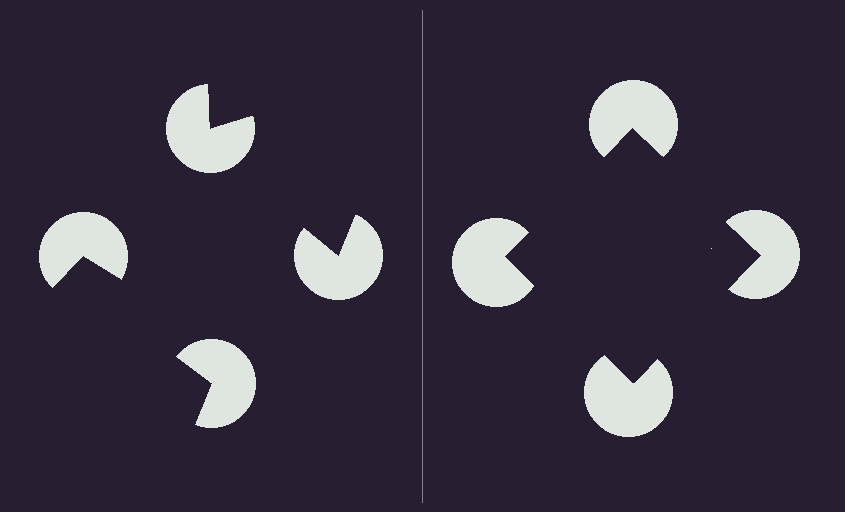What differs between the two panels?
The pac-man discs are positioned identically on both sides; only the wedge orientations differ. On the right they align to a square; on the left they are misaligned.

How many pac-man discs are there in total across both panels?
8 — 4 on each side.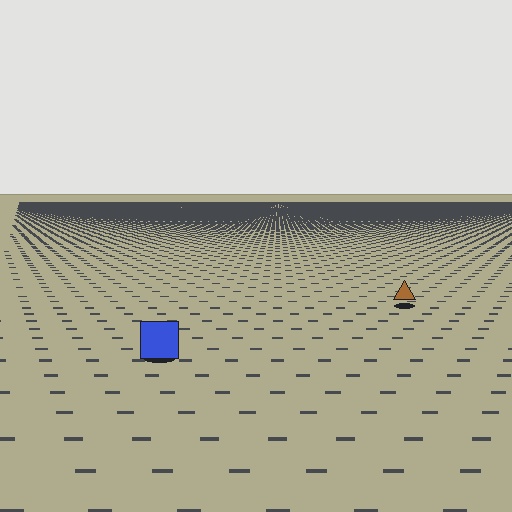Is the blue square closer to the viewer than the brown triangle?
Yes. The blue square is closer — you can tell from the texture gradient: the ground texture is coarser near it.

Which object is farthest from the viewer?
The brown triangle is farthest from the viewer. It appears smaller and the ground texture around it is denser.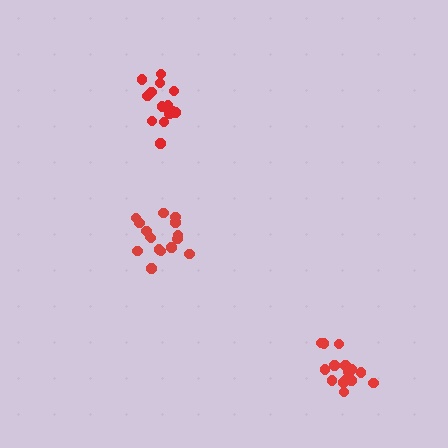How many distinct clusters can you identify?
There are 3 distinct clusters.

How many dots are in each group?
Group 1: 16 dots, Group 2: 16 dots, Group 3: 14 dots (46 total).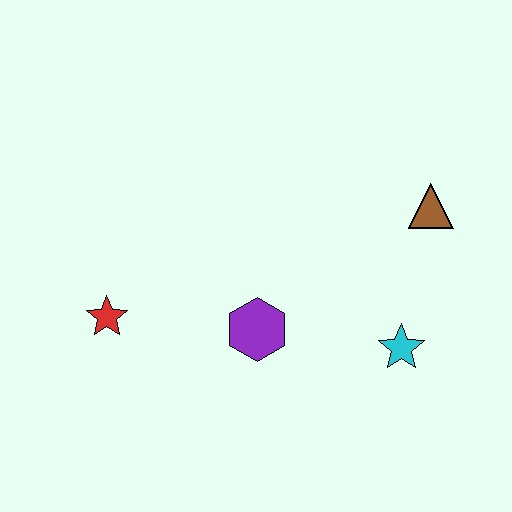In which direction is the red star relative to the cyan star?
The red star is to the left of the cyan star.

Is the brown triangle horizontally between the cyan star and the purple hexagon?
No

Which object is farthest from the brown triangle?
The red star is farthest from the brown triangle.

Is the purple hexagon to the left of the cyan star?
Yes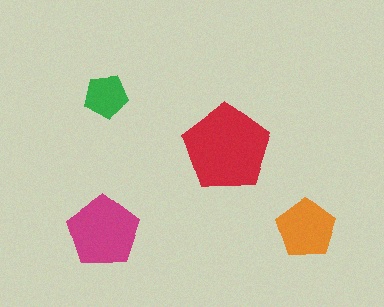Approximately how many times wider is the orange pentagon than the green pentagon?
About 1.5 times wider.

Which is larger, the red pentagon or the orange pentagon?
The red one.